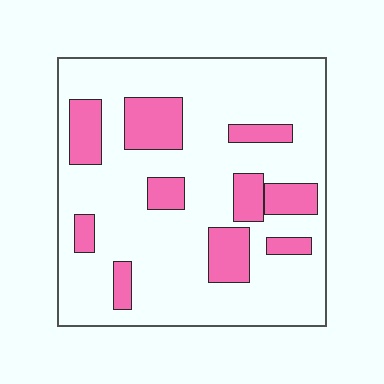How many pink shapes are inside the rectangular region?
10.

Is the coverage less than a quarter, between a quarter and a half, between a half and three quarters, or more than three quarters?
Less than a quarter.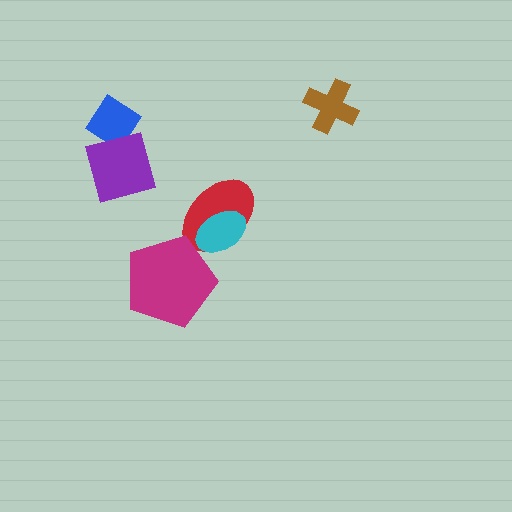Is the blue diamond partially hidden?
Yes, it is partially covered by another shape.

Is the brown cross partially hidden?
No, no other shape covers it.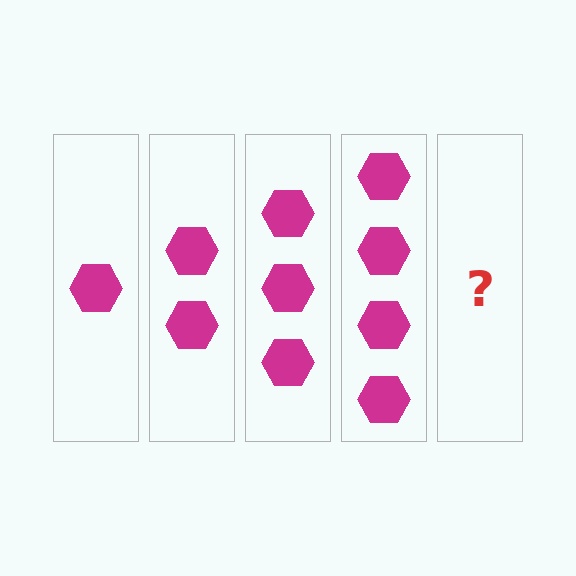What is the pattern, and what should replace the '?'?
The pattern is that each step adds one more hexagon. The '?' should be 5 hexagons.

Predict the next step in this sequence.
The next step is 5 hexagons.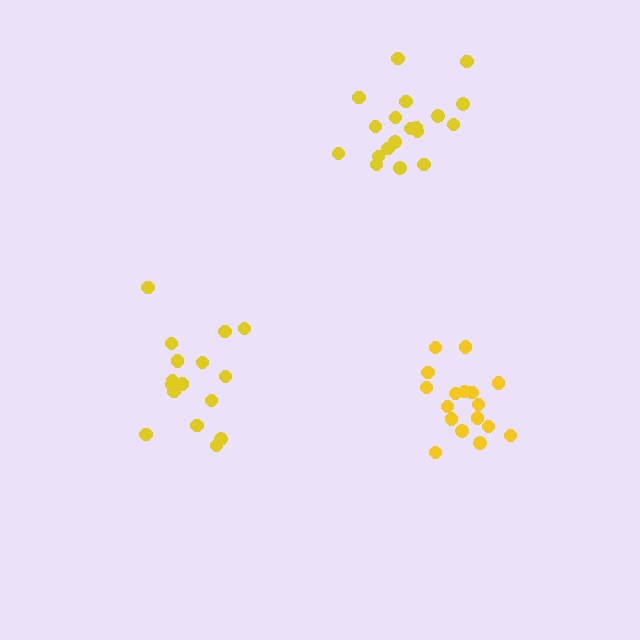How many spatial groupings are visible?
There are 3 spatial groupings.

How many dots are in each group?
Group 1: 17 dots, Group 2: 19 dots, Group 3: 17 dots (53 total).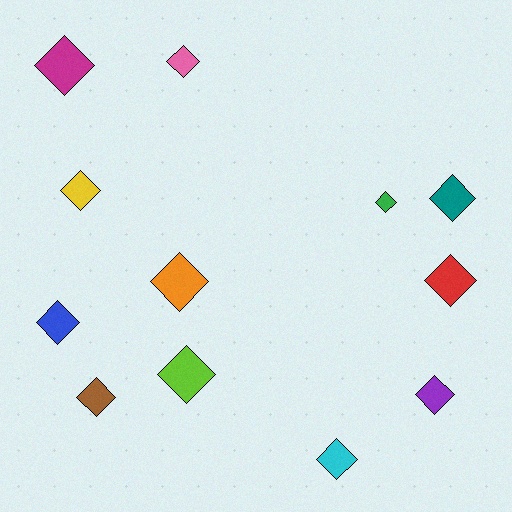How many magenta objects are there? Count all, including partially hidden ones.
There is 1 magenta object.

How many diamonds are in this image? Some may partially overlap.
There are 12 diamonds.